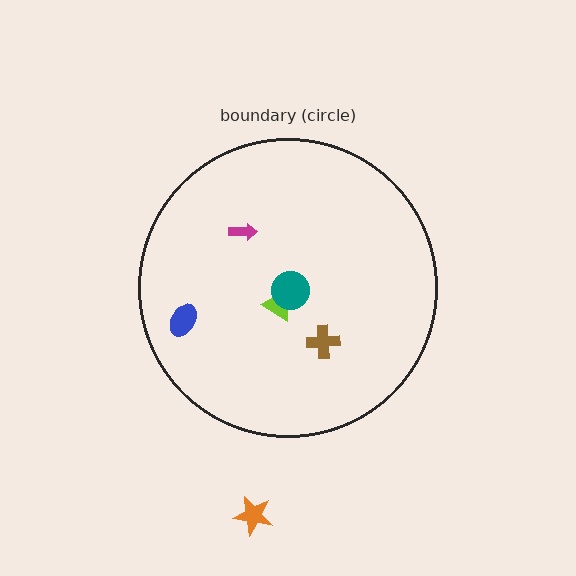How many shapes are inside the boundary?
5 inside, 1 outside.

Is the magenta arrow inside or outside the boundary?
Inside.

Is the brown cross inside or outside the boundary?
Inside.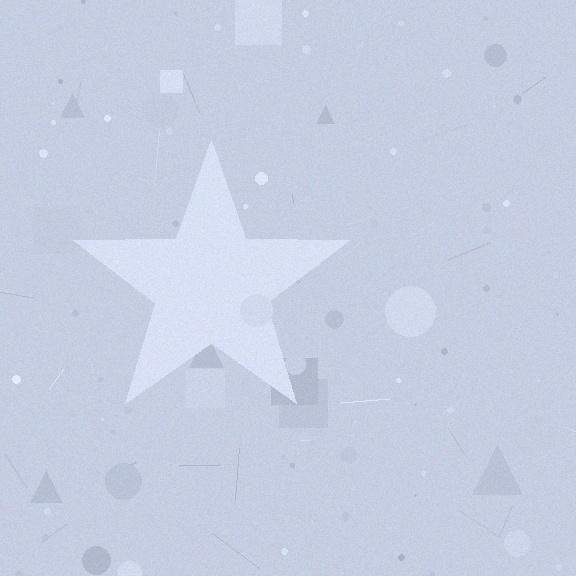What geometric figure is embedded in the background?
A star is embedded in the background.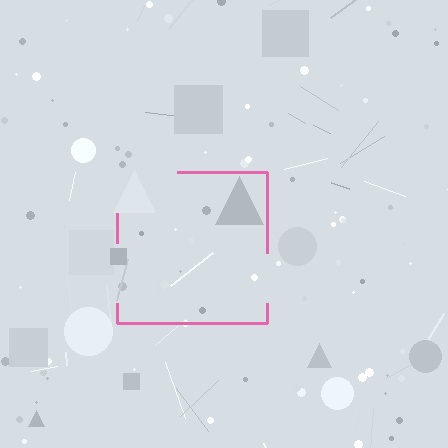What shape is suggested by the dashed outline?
The dashed outline suggests a square.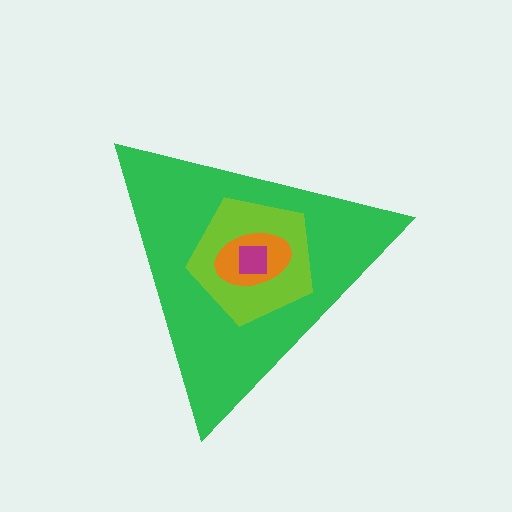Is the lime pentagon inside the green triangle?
Yes.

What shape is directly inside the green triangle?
The lime pentagon.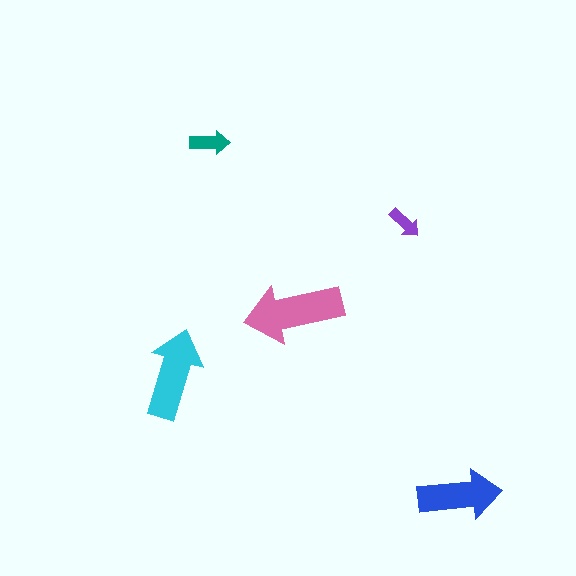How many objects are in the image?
There are 5 objects in the image.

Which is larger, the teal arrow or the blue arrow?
The blue one.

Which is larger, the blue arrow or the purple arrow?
The blue one.